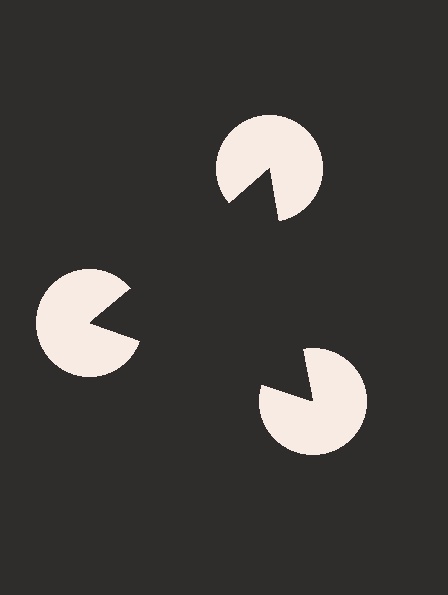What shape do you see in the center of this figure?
An illusory triangle — its edges are inferred from the aligned wedge cuts in the pac-man discs, not physically drawn.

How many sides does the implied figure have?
3 sides.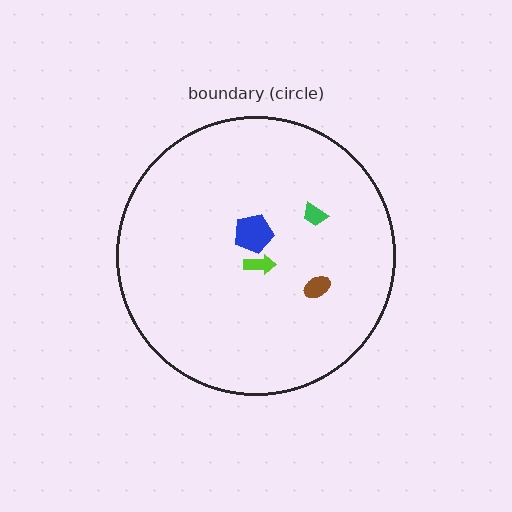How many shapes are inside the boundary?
4 inside, 0 outside.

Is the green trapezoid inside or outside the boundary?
Inside.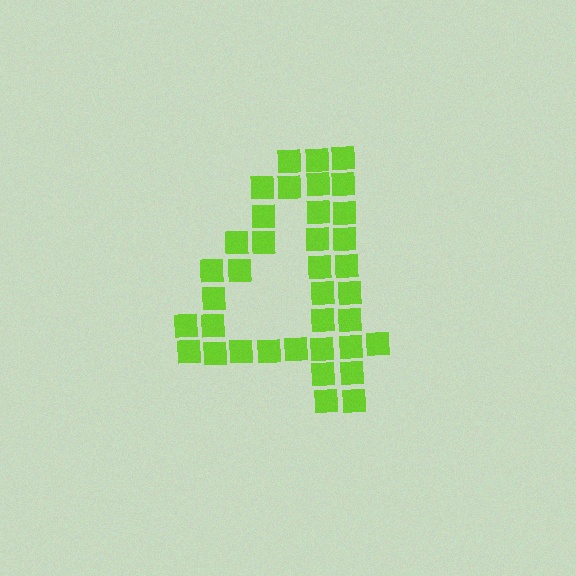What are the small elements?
The small elements are squares.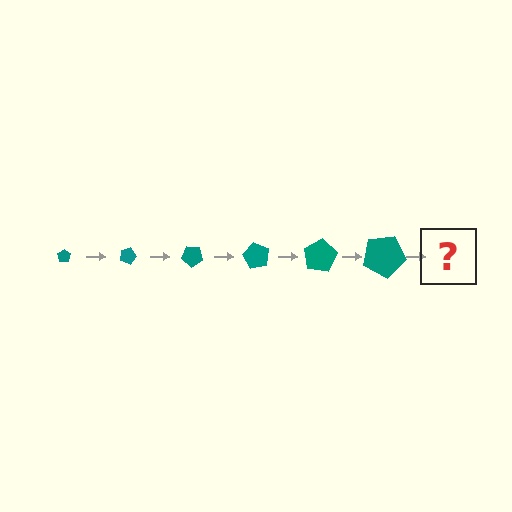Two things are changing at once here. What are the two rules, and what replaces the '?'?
The two rules are that the pentagon grows larger each step and it rotates 20 degrees each step. The '?' should be a pentagon, larger than the previous one and rotated 120 degrees from the start.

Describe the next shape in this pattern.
It should be a pentagon, larger than the previous one and rotated 120 degrees from the start.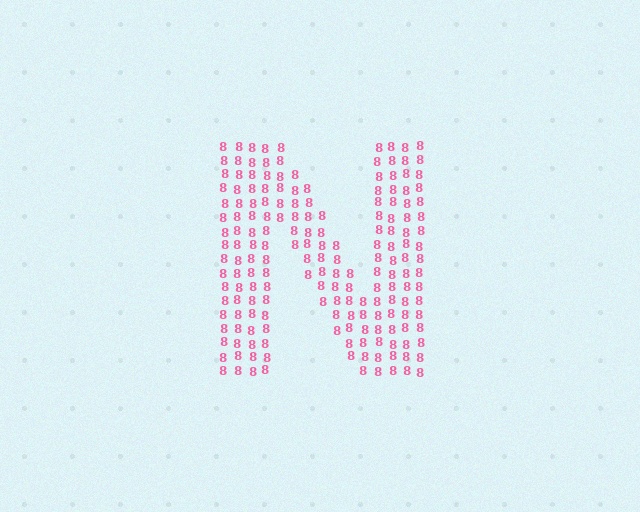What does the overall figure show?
The overall figure shows the letter N.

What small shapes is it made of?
It is made of small digit 8's.